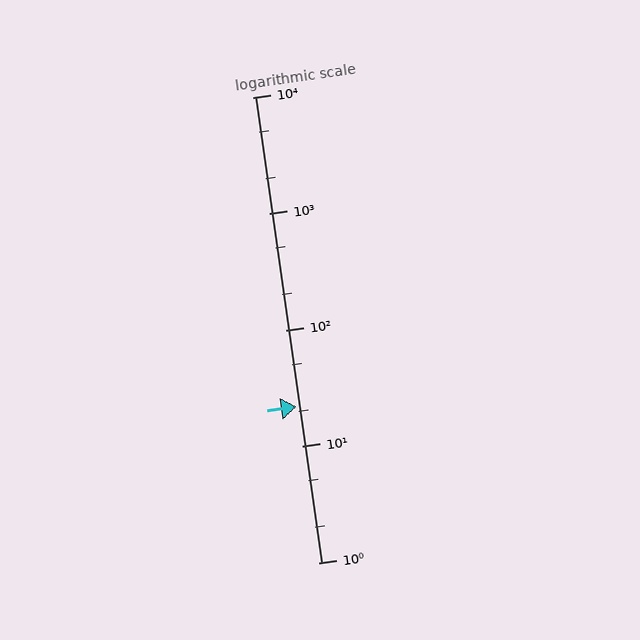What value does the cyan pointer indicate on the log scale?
The pointer indicates approximately 22.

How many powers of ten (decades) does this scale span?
The scale spans 4 decades, from 1 to 10000.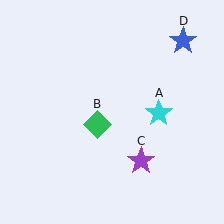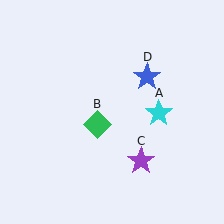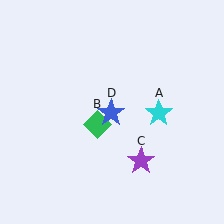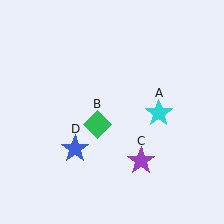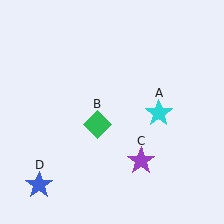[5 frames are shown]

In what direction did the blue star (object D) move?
The blue star (object D) moved down and to the left.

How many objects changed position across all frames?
1 object changed position: blue star (object D).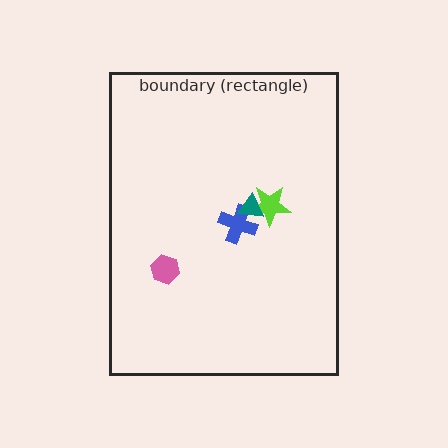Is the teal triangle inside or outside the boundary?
Inside.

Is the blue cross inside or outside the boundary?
Inside.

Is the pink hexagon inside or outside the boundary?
Inside.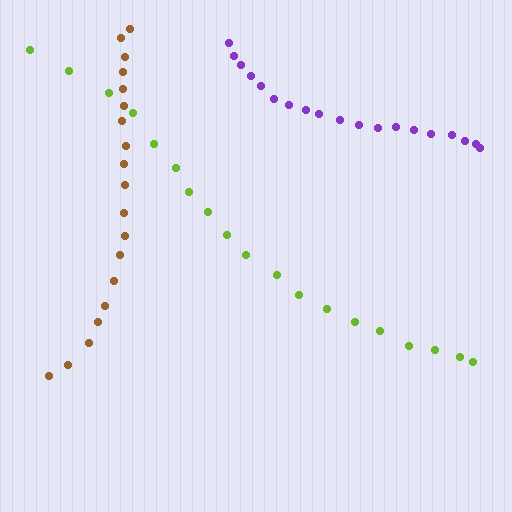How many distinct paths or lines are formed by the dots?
There are 3 distinct paths.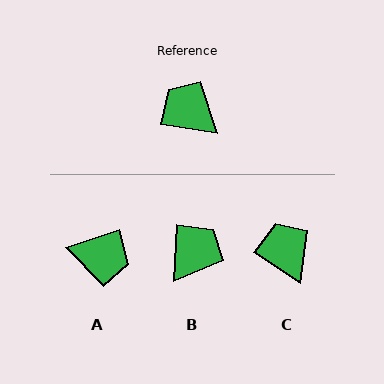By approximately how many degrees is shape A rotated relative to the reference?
Approximately 153 degrees clockwise.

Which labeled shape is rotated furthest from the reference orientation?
A, about 153 degrees away.